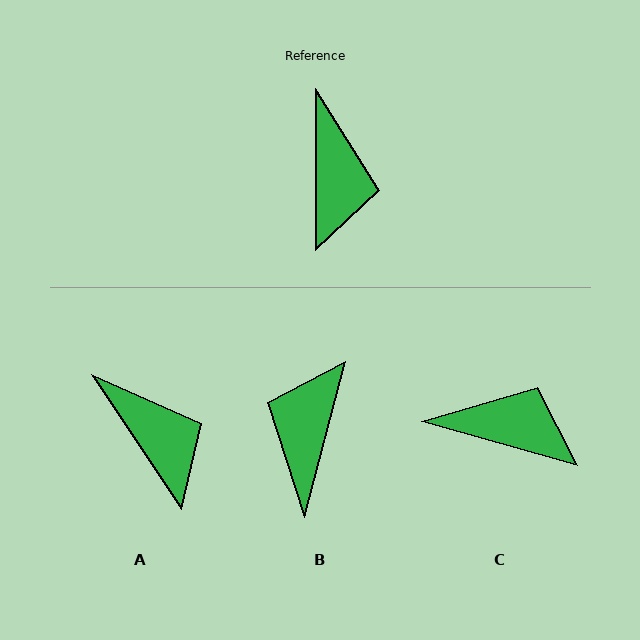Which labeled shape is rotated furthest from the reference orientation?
B, about 165 degrees away.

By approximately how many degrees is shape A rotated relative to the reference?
Approximately 34 degrees counter-clockwise.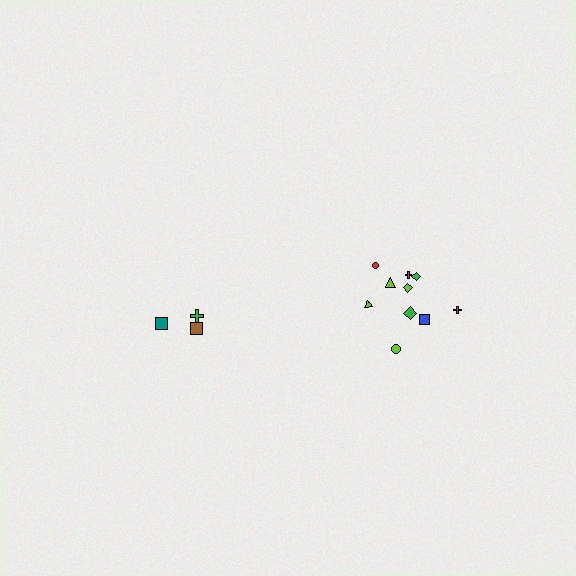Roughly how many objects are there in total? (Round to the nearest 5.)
Roughly 15 objects in total.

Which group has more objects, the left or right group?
The right group.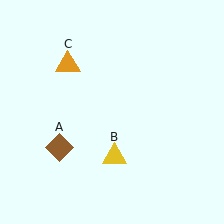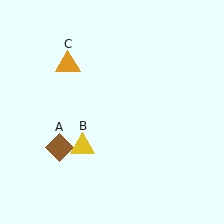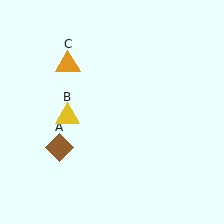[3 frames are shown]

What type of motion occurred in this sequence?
The yellow triangle (object B) rotated clockwise around the center of the scene.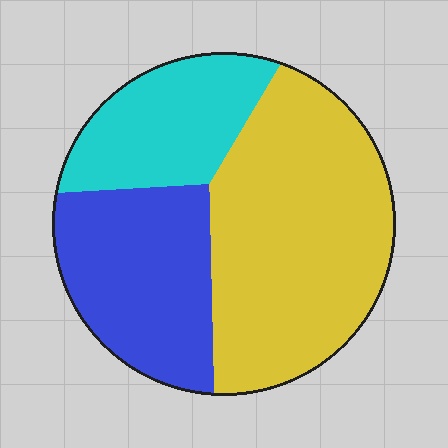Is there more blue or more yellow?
Yellow.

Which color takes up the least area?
Cyan, at roughly 20%.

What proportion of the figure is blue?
Blue takes up between a sixth and a third of the figure.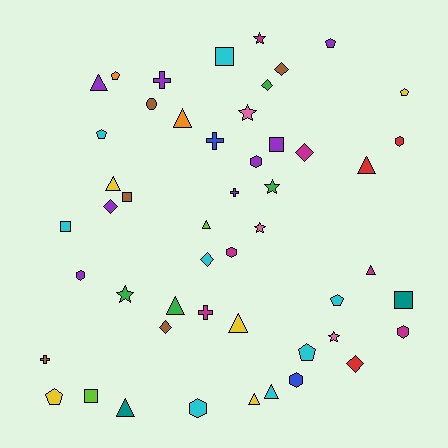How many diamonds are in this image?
There are 7 diamonds.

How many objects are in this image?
There are 50 objects.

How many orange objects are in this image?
There are 2 orange objects.